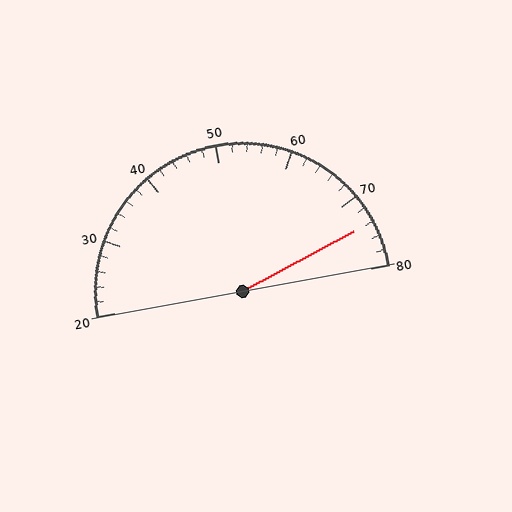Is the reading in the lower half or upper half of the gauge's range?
The reading is in the upper half of the range (20 to 80).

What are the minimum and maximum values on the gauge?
The gauge ranges from 20 to 80.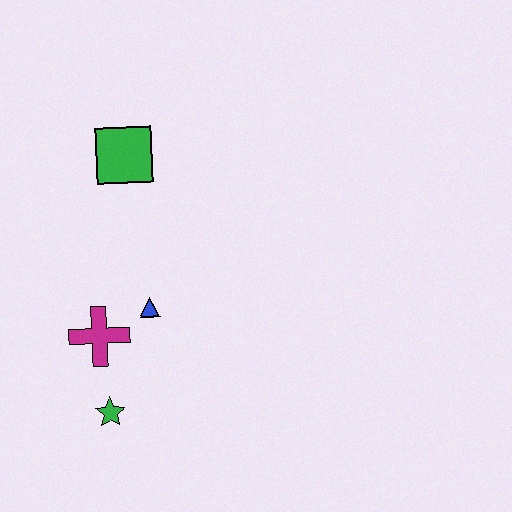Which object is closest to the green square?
The blue triangle is closest to the green square.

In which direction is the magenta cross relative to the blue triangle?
The magenta cross is to the left of the blue triangle.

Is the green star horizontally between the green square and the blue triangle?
No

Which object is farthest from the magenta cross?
The green square is farthest from the magenta cross.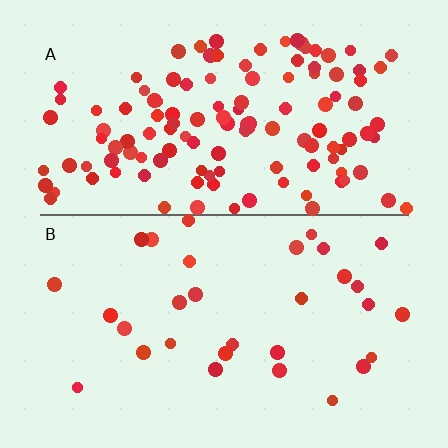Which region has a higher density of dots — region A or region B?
A (the top).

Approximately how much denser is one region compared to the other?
Approximately 4.1× — region A over region B.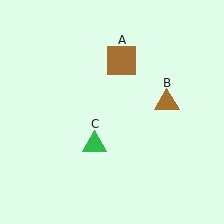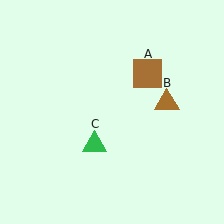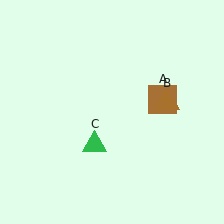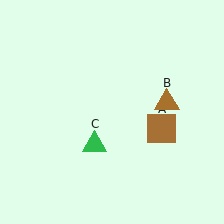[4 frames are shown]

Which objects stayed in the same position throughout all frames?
Brown triangle (object B) and green triangle (object C) remained stationary.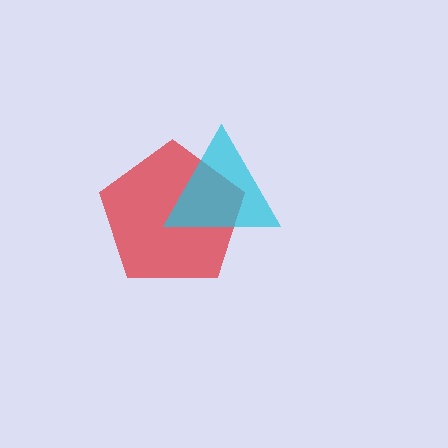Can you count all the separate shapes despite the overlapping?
Yes, there are 2 separate shapes.